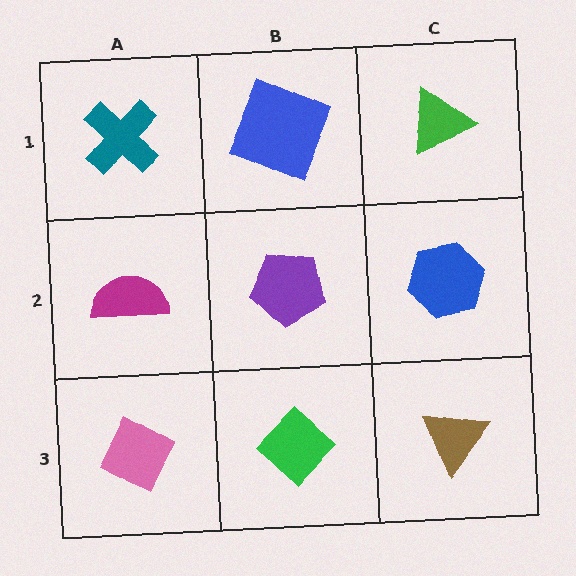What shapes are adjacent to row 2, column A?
A teal cross (row 1, column A), a pink diamond (row 3, column A), a purple pentagon (row 2, column B).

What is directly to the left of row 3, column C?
A green diamond.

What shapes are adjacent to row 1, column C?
A blue hexagon (row 2, column C), a blue square (row 1, column B).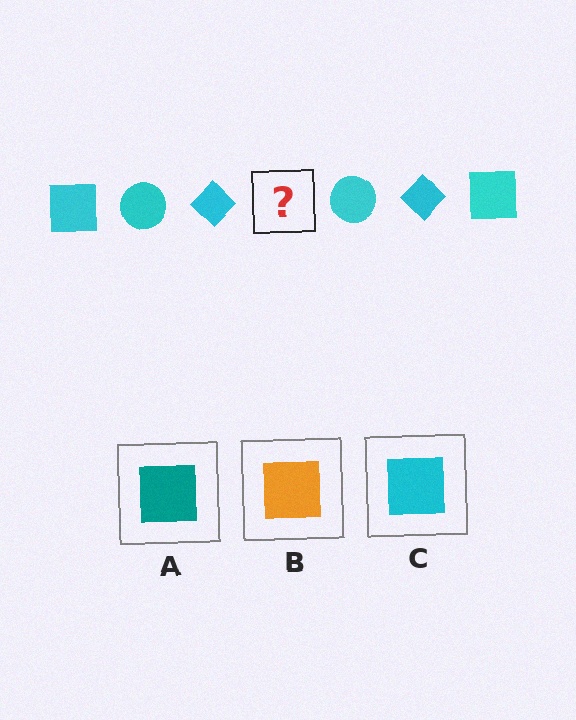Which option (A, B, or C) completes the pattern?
C.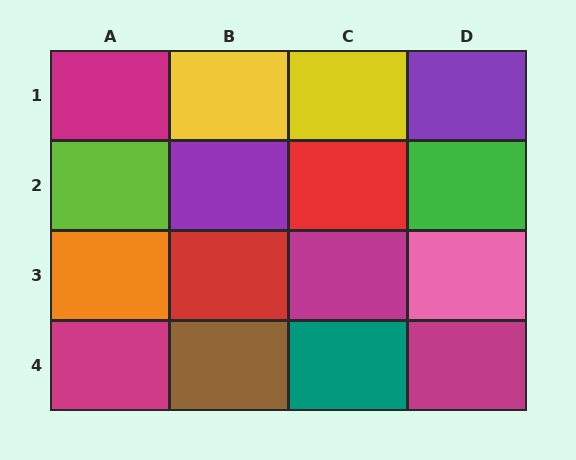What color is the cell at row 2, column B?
Purple.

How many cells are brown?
1 cell is brown.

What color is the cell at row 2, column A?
Lime.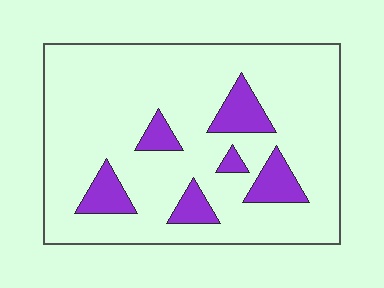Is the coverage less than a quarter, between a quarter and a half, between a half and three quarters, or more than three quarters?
Less than a quarter.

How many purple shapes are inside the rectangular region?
6.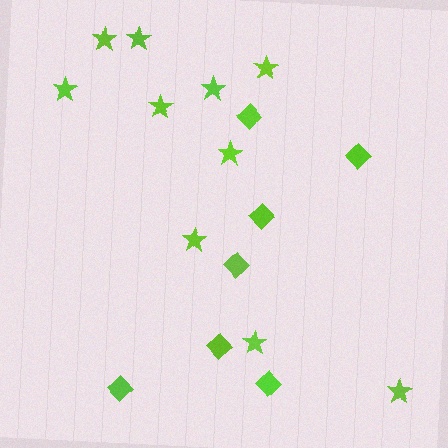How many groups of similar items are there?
There are 2 groups: one group of diamonds (7) and one group of stars (10).